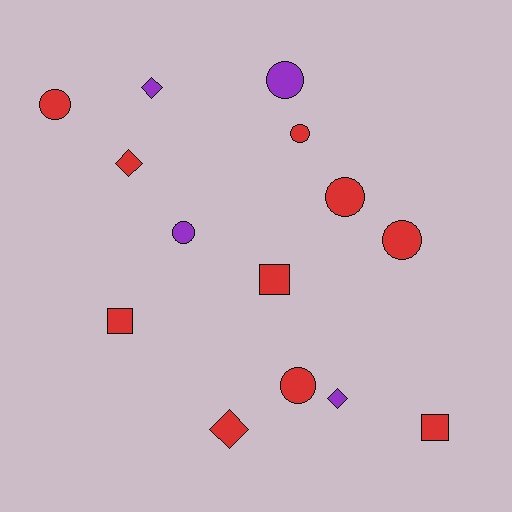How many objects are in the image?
There are 14 objects.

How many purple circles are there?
There are 2 purple circles.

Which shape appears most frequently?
Circle, with 7 objects.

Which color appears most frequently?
Red, with 10 objects.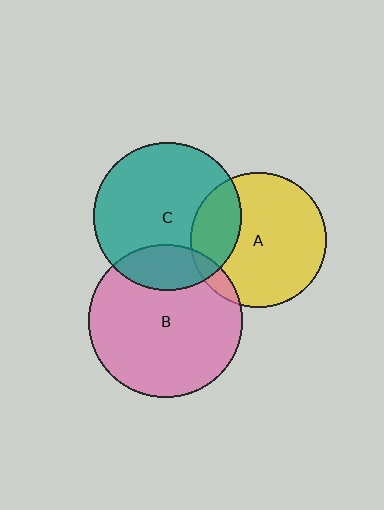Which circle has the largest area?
Circle B (pink).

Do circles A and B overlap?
Yes.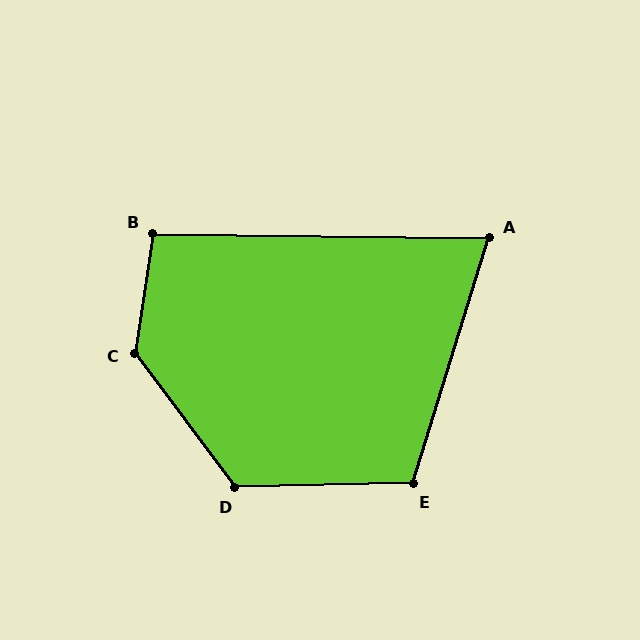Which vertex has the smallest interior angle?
A, at approximately 74 degrees.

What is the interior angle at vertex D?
Approximately 125 degrees (obtuse).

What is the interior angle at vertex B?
Approximately 98 degrees (obtuse).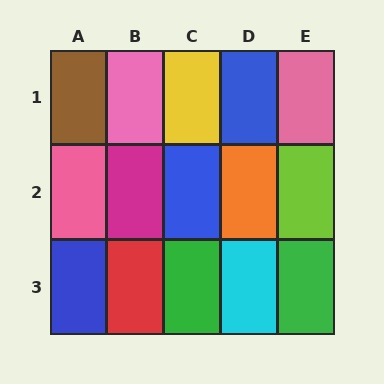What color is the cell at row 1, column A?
Brown.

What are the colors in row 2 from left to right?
Pink, magenta, blue, orange, lime.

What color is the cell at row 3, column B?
Red.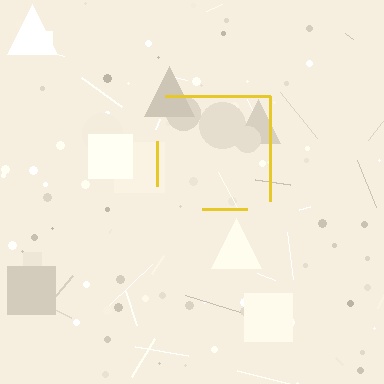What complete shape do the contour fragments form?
The contour fragments form a square.